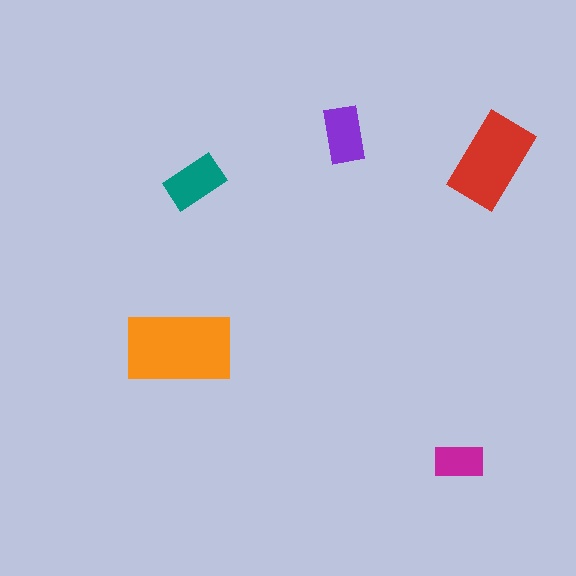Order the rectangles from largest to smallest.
the orange one, the red one, the teal one, the purple one, the magenta one.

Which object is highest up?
The purple rectangle is topmost.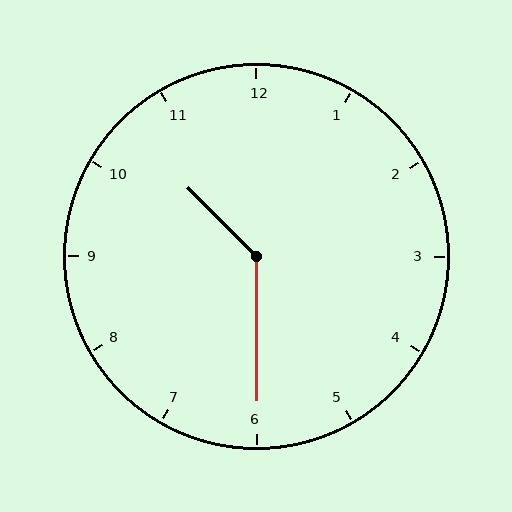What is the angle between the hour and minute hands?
Approximately 135 degrees.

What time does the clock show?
10:30.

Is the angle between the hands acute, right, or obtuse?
It is obtuse.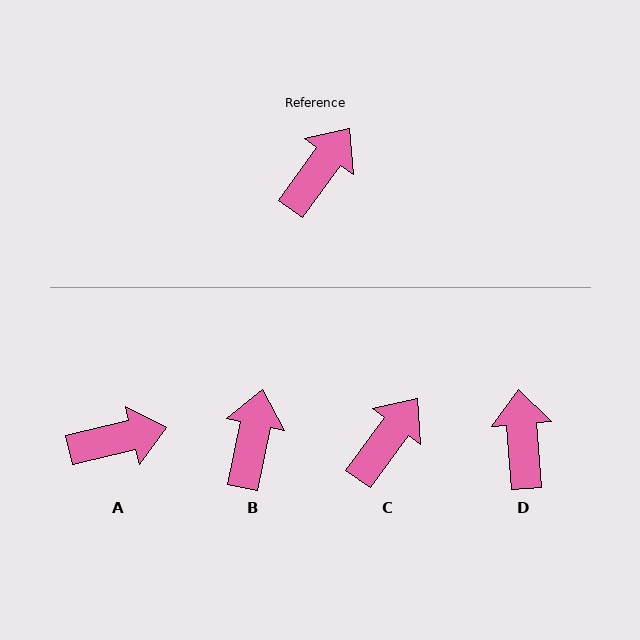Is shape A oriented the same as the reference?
No, it is off by about 40 degrees.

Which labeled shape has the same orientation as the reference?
C.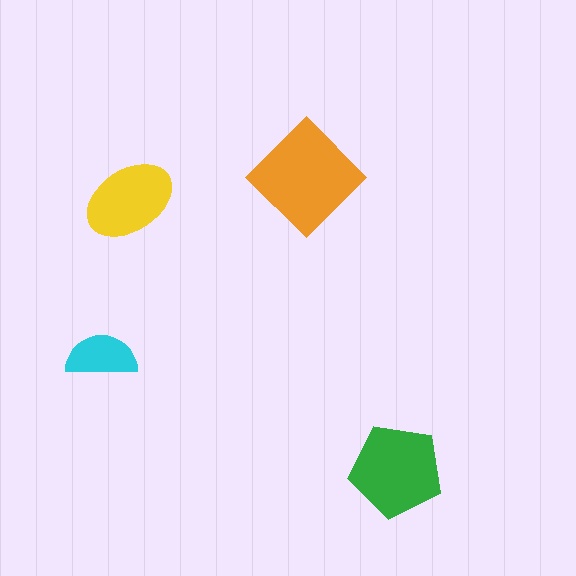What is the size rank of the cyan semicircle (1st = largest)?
4th.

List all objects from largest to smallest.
The orange diamond, the green pentagon, the yellow ellipse, the cyan semicircle.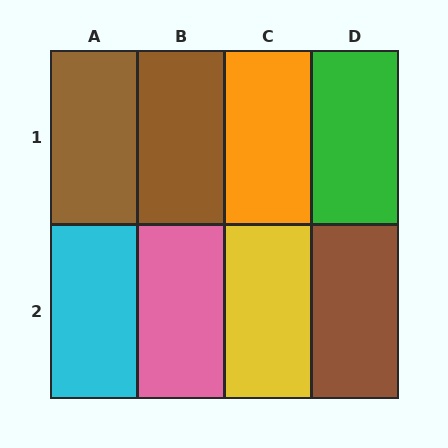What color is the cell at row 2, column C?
Yellow.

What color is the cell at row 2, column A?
Cyan.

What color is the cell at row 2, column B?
Pink.